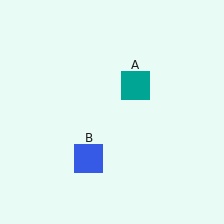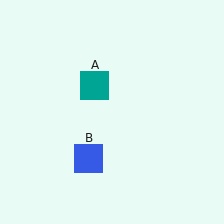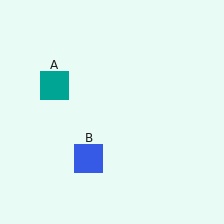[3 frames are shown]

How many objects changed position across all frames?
1 object changed position: teal square (object A).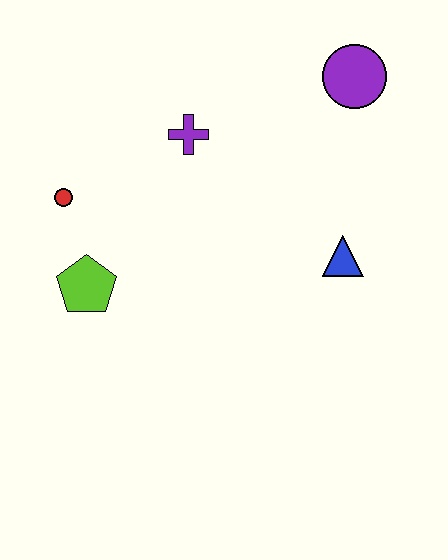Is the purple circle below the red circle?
No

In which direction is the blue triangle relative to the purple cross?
The blue triangle is to the right of the purple cross.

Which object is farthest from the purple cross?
The blue triangle is farthest from the purple cross.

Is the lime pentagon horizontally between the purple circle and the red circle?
Yes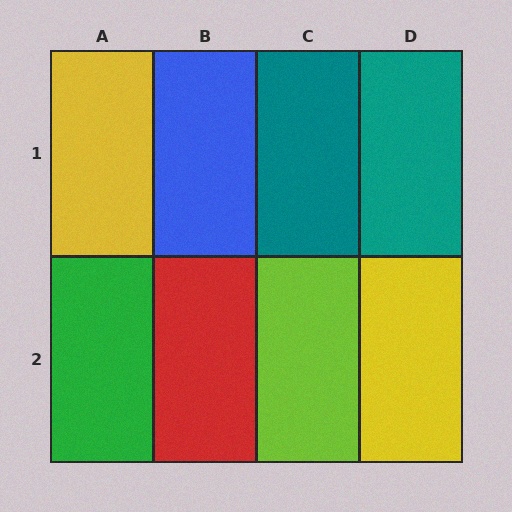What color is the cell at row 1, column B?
Blue.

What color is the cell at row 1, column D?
Teal.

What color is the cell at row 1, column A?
Yellow.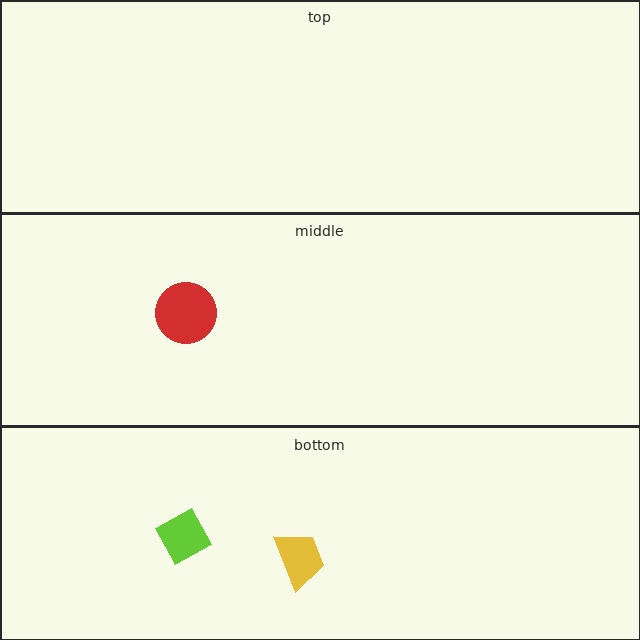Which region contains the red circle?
The middle region.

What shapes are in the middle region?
The red circle.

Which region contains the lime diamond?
The bottom region.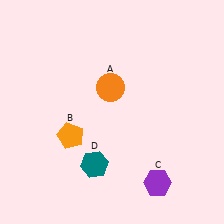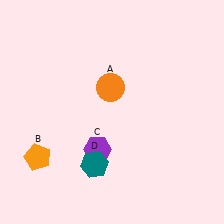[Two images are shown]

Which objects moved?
The objects that moved are: the orange pentagon (B), the purple hexagon (C).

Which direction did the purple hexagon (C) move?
The purple hexagon (C) moved left.